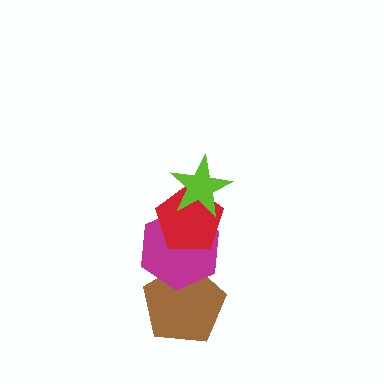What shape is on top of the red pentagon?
The lime star is on top of the red pentagon.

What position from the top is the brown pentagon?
The brown pentagon is 4th from the top.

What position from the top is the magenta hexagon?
The magenta hexagon is 3rd from the top.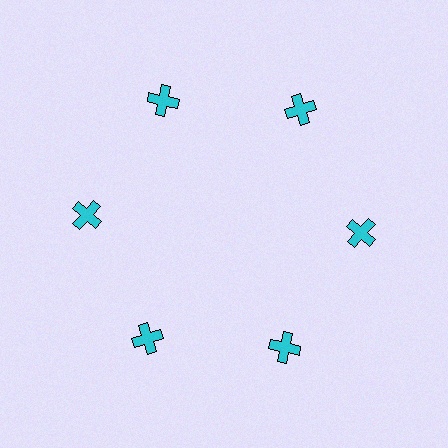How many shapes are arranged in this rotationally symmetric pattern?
There are 6 shapes, arranged in 6 groups of 1.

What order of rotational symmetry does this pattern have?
This pattern has 6-fold rotational symmetry.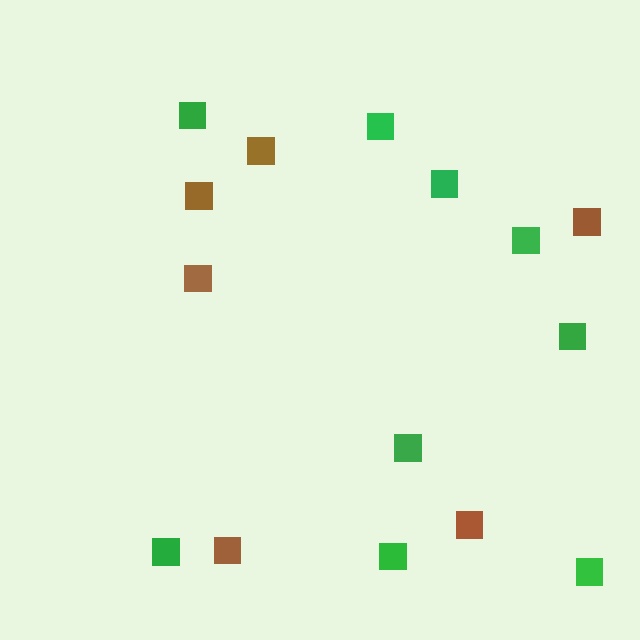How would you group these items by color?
There are 2 groups: one group of brown squares (6) and one group of green squares (9).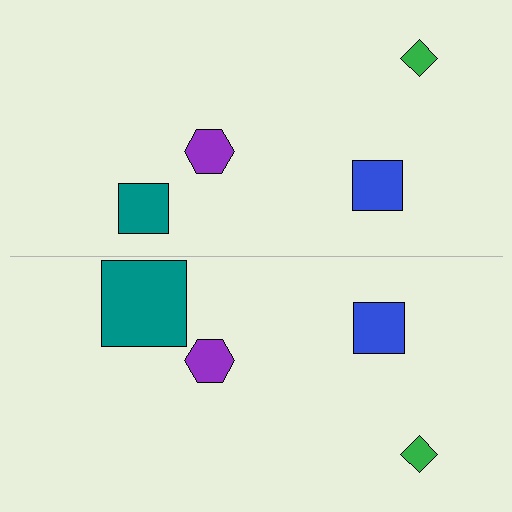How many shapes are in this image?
There are 8 shapes in this image.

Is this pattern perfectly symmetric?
No, the pattern is not perfectly symmetric. The teal square on the bottom side has a different size than its mirror counterpart.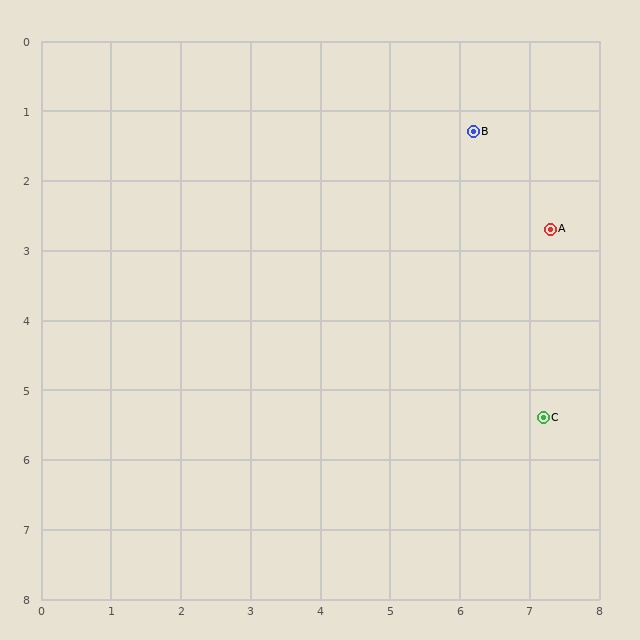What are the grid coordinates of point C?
Point C is at approximately (7.2, 5.4).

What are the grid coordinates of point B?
Point B is at approximately (6.2, 1.3).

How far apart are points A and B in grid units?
Points A and B are about 1.8 grid units apart.